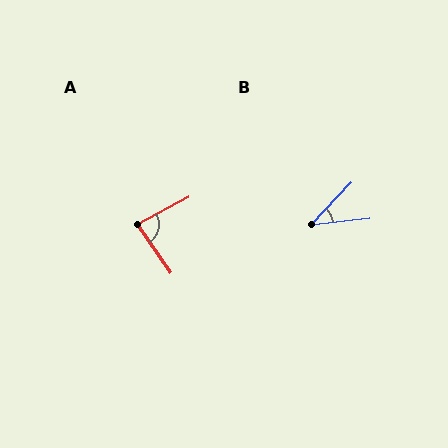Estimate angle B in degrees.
Approximately 40 degrees.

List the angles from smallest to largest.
B (40°), A (84°).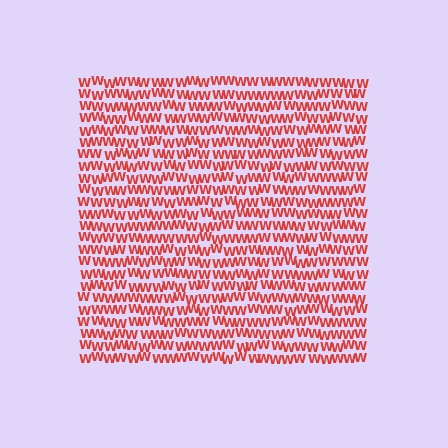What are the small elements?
The small elements are letter W's.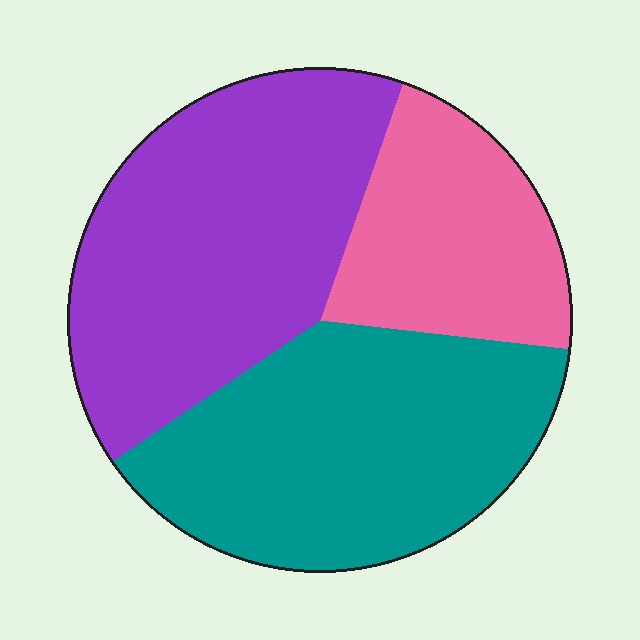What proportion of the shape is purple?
Purple covers 40% of the shape.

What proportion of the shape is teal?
Teal takes up about three eighths (3/8) of the shape.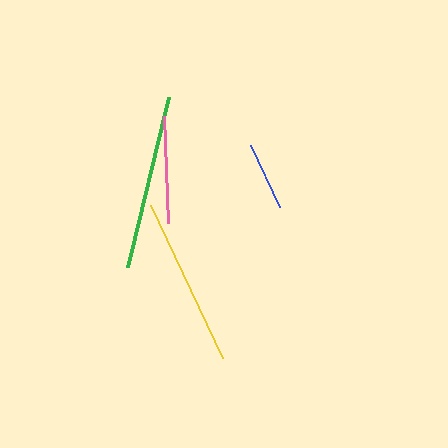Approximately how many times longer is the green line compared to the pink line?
The green line is approximately 1.6 times the length of the pink line.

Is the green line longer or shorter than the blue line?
The green line is longer than the blue line.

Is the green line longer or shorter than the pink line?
The green line is longer than the pink line.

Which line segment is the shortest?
The blue line is the shortest at approximately 68 pixels.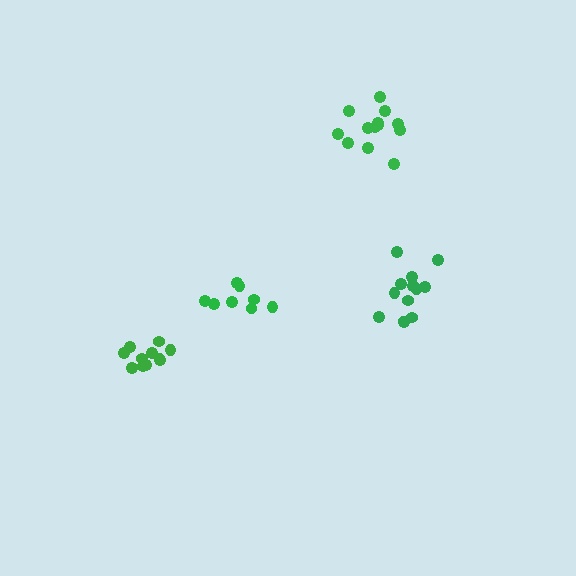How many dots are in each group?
Group 1: 12 dots, Group 2: 13 dots, Group 3: 8 dots, Group 4: 13 dots (46 total).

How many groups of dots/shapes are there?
There are 4 groups.